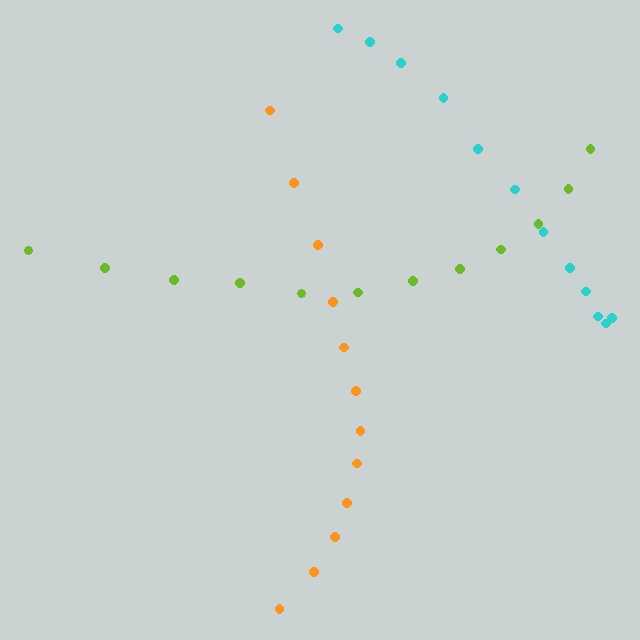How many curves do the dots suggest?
There are 3 distinct paths.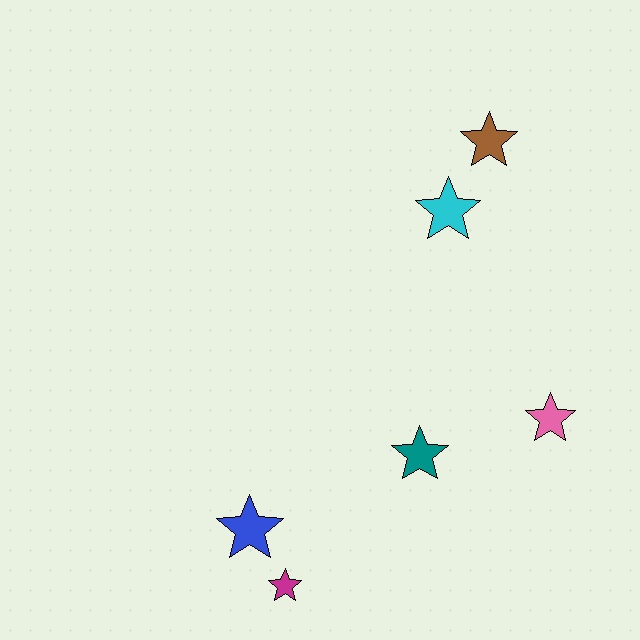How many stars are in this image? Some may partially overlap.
There are 6 stars.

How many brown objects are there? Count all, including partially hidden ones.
There is 1 brown object.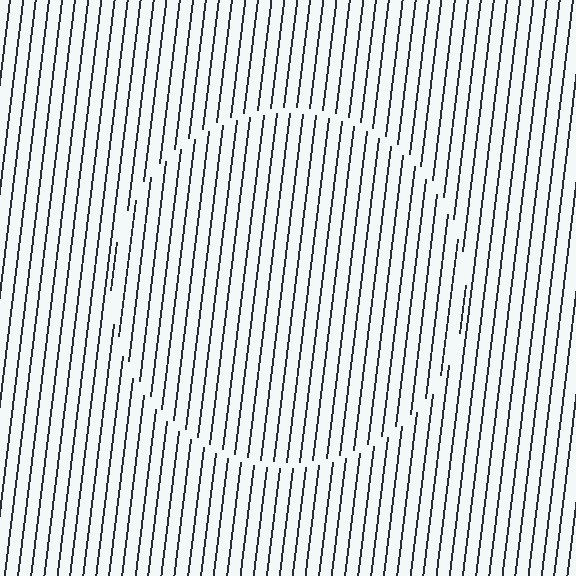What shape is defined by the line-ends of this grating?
An illusory circle. The interior of the shape contains the same grating, shifted by half a period — the contour is defined by the phase discontinuity where line-ends from the inner and outer gratings abut.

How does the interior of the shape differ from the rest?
The interior of the shape contains the same grating, shifted by half a period — the contour is defined by the phase discontinuity where line-ends from the inner and outer gratings abut.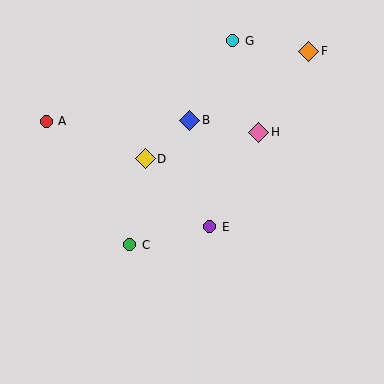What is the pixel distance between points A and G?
The distance between A and G is 203 pixels.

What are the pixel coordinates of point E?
Point E is at (210, 227).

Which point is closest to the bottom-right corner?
Point E is closest to the bottom-right corner.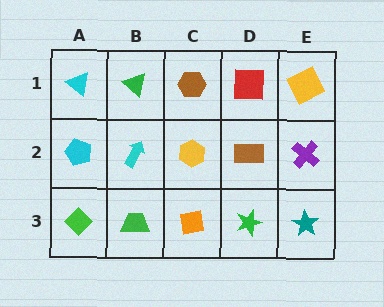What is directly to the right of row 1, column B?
A brown hexagon.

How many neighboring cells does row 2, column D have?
4.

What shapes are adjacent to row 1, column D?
A brown rectangle (row 2, column D), a brown hexagon (row 1, column C), a yellow square (row 1, column E).